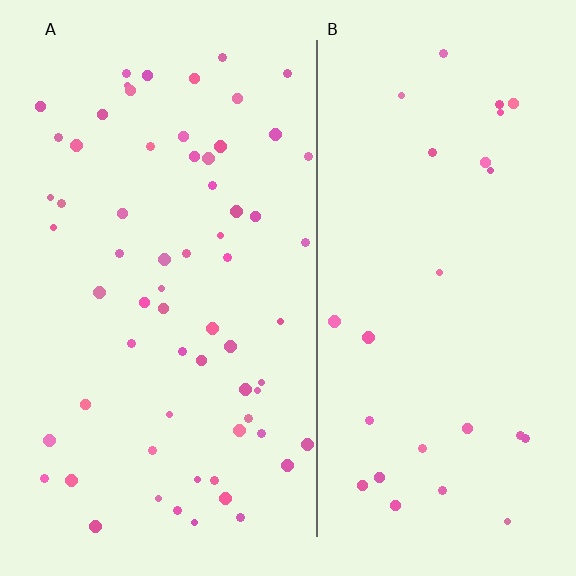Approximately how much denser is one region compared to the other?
Approximately 2.4× — region A over region B.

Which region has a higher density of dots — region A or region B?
A (the left).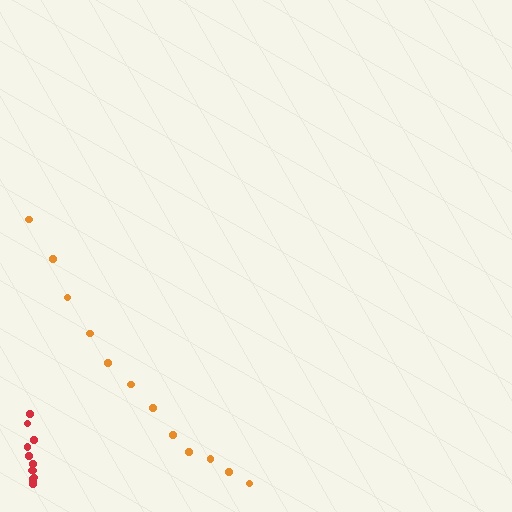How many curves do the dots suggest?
There are 2 distinct paths.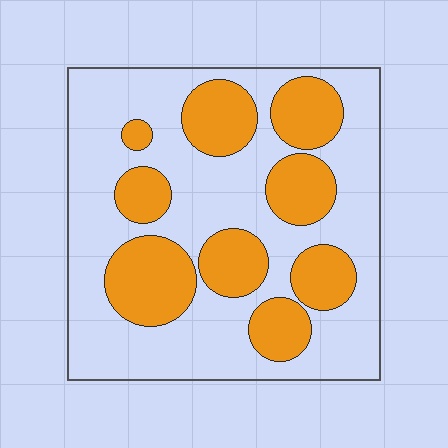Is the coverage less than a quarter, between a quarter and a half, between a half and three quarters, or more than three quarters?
Between a quarter and a half.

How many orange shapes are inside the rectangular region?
9.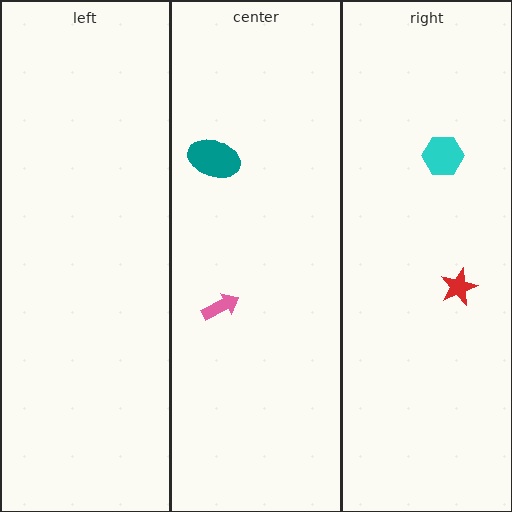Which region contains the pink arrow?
The center region.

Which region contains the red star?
The right region.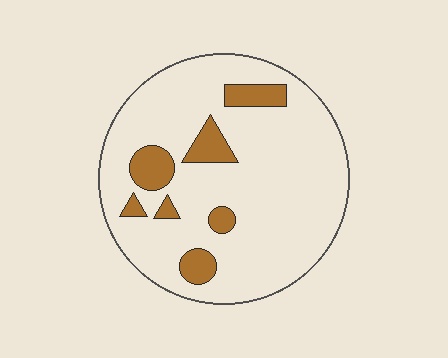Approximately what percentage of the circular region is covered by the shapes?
Approximately 15%.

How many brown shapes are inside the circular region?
7.